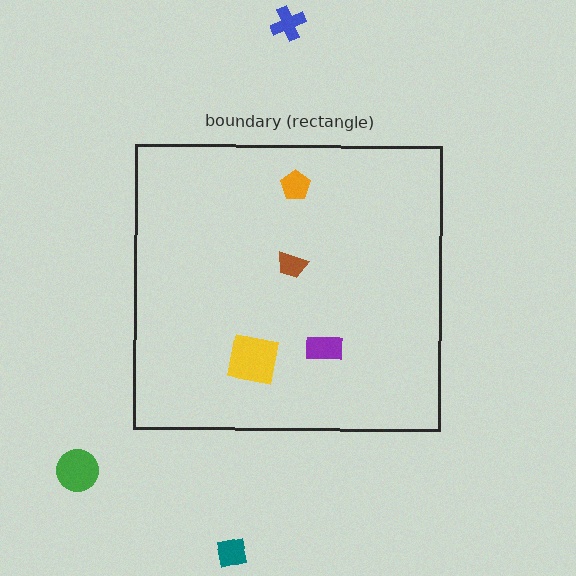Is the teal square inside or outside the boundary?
Outside.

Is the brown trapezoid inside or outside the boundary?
Inside.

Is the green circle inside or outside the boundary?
Outside.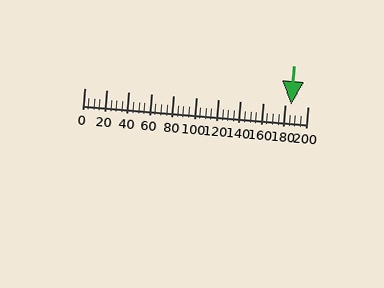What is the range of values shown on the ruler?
The ruler shows values from 0 to 200.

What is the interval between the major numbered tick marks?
The major tick marks are spaced 20 units apart.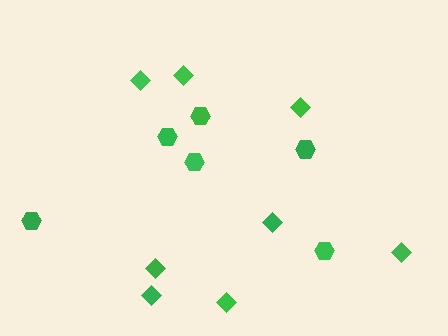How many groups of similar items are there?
There are 2 groups: one group of hexagons (6) and one group of diamonds (8).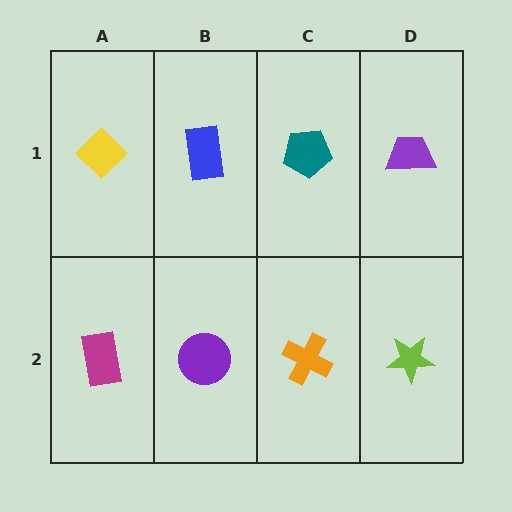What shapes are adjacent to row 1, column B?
A purple circle (row 2, column B), a yellow diamond (row 1, column A), a teal pentagon (row 1, column C).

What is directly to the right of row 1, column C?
A purple trapezoid.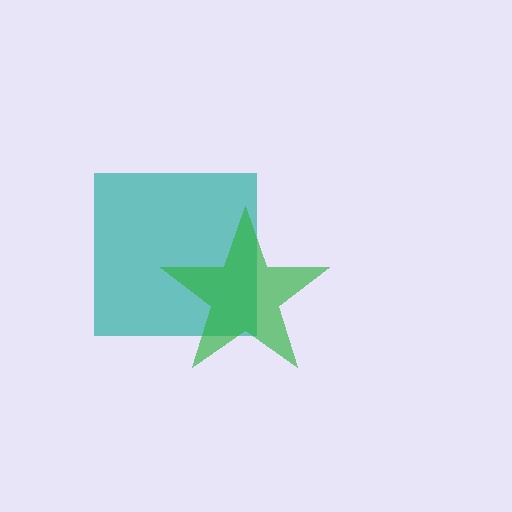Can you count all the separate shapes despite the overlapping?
Yes, there are 2 separate shapes.